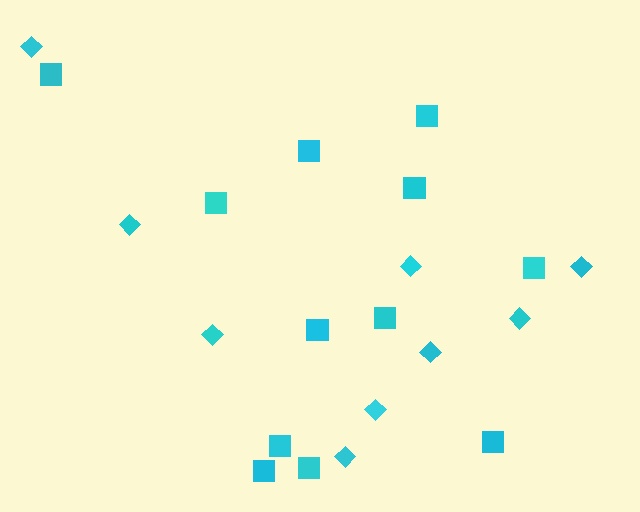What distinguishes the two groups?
There are 2 groups: one group of diamonds (9) and one group of squares (12).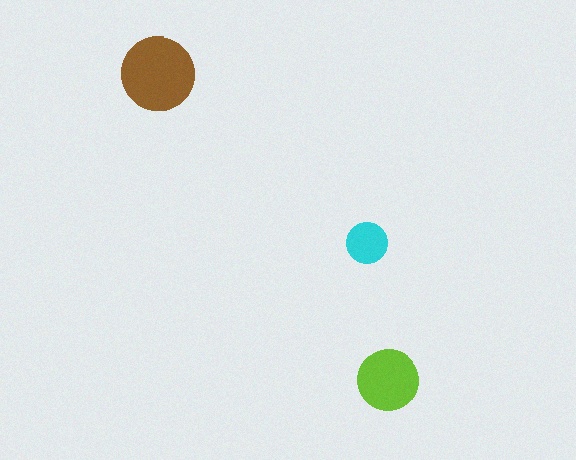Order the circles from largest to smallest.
the brown one, the lime one, the cyan one.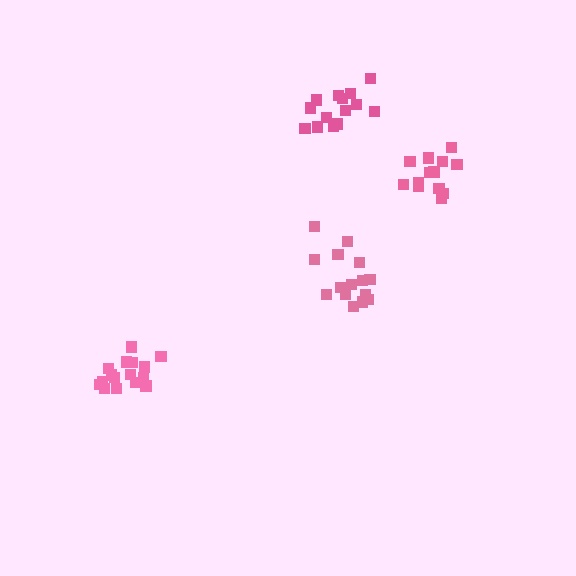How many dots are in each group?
Group 1: 13 dots, Group 2: 15 dots, Group 3: 14 dots, Group 4: 16 dots (58 total).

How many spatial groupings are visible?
There are 4 spatial groupings.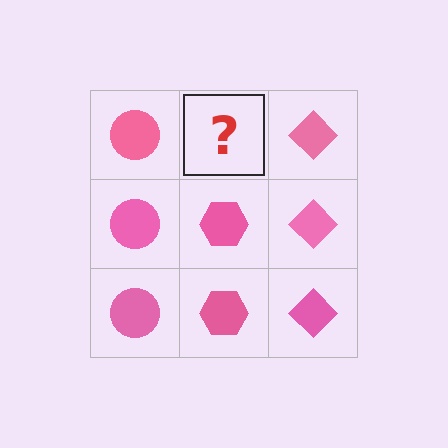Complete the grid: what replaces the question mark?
The question mark should be replaced with a pink hexagon.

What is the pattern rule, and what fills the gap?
The rule is that each column has a consistent shape. The gap should be filled with a pink hexagon.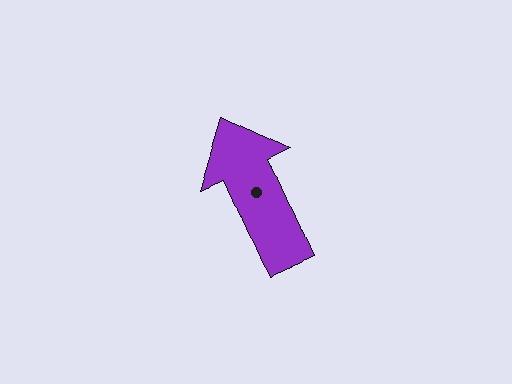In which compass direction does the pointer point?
Northwest.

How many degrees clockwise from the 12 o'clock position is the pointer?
Approximately 336 degrees.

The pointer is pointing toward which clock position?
Roughly 11 o'clock.